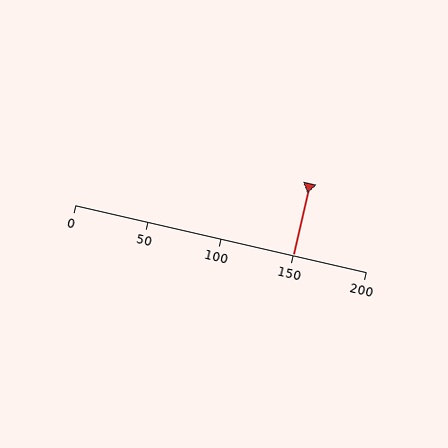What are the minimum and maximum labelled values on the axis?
The axis runs from 0 to 200.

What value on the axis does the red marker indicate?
The marker indicates approximately 150.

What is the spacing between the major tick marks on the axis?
The major ticks are spaced 50 apart.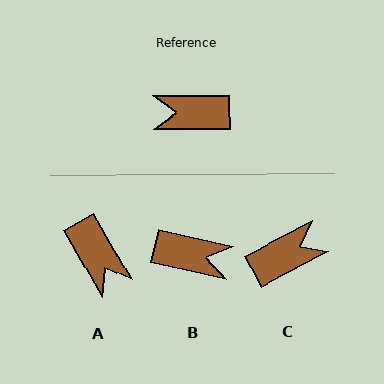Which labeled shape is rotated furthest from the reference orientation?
B, about 167 degrees away.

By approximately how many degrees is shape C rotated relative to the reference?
Approximately 153 degrees clockwise.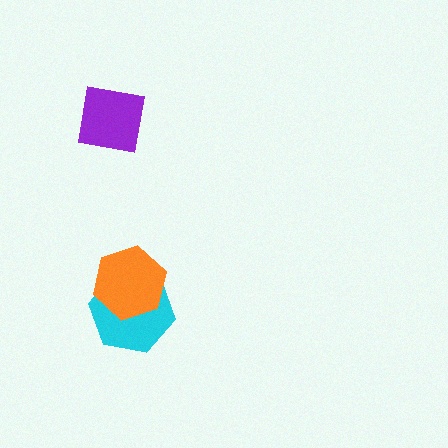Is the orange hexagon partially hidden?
No, no other shape covers it.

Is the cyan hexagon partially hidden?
Yes, it is partially covered by another shape.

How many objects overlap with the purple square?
0 objects overlap with the purple square.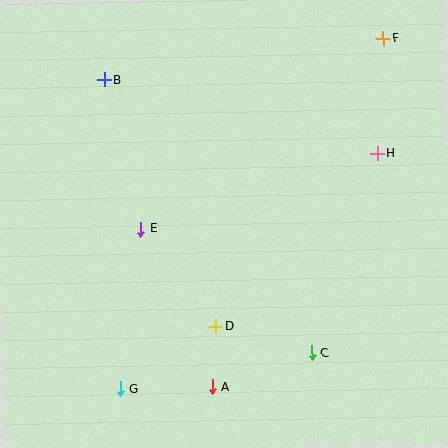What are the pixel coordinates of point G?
Point G is at (121, 389).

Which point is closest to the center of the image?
Point E at (141, 229) is closest to the center.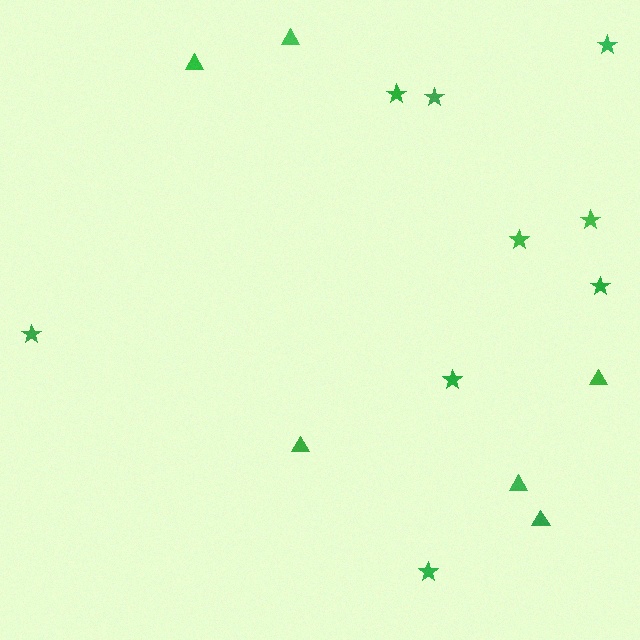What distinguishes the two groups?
There are 2 groups: one group of triangles (6) and one group of stars (9).